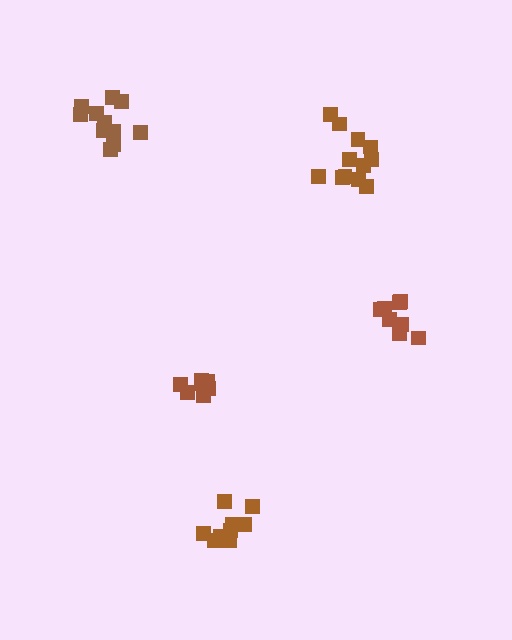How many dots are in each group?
Group 1: 8 dots, Group 2: 12 dots, Group 3: 7 dots, Group 4: 11 dots, Group 5: 9 dots (47 total).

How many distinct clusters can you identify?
There are 5 distinct clusters.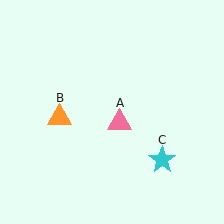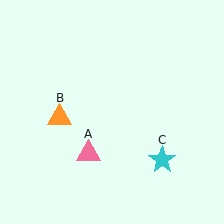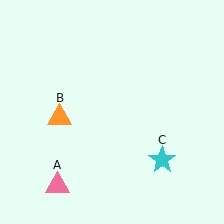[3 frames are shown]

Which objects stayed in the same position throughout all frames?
Orange triangle (object B) and cyan star (object C) remained stationary.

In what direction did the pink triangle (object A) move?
The pink triangle (object A) moved down and to the left.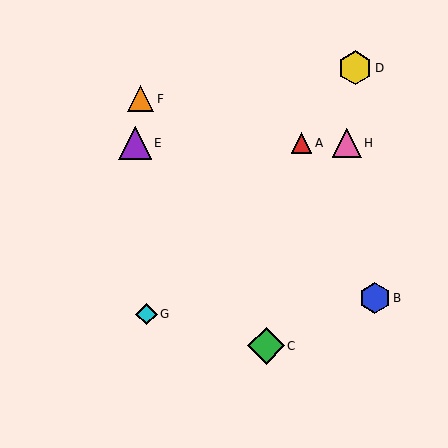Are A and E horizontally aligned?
Yes, both are at y≈143.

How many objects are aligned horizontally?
3 objects (A, E, H) are aligned horizontally.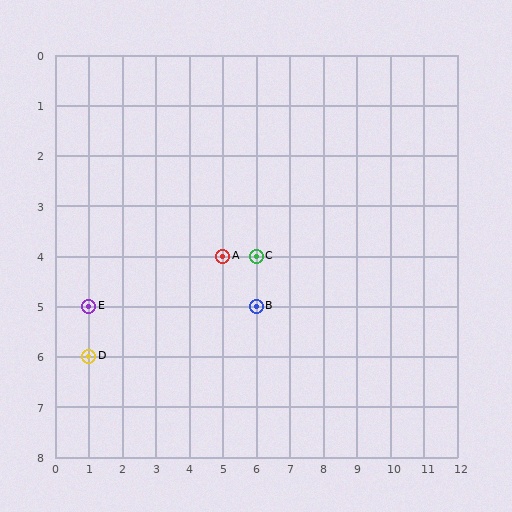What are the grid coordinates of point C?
Point C is at grid coordinates (6, 4).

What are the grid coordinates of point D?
Point D is at grid coordinates (1, 6).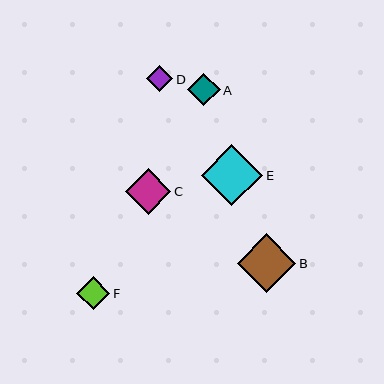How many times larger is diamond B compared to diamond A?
Diamond B is approximately 1.8 times the size of diamond A.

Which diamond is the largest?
Diamond E is the largest with a size of approximately 61 pixels.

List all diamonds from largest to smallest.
From largest to smallest: E, B, C, F, A, D.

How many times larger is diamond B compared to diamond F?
Diamond B is approximately 1.8 times the size of diamond F.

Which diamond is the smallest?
Diamond D is the smallest with a size of approximately 26 pixels.